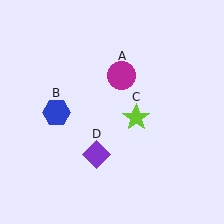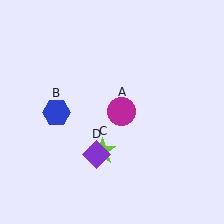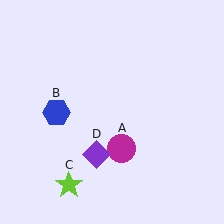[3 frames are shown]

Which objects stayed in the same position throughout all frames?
Blue hexagon (object B) and purple diamond (object D) remained stationary.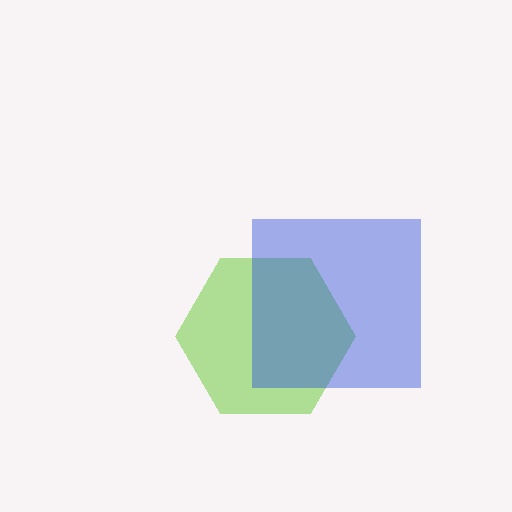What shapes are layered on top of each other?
The layered shapes are: a lime hexagon, a blue square.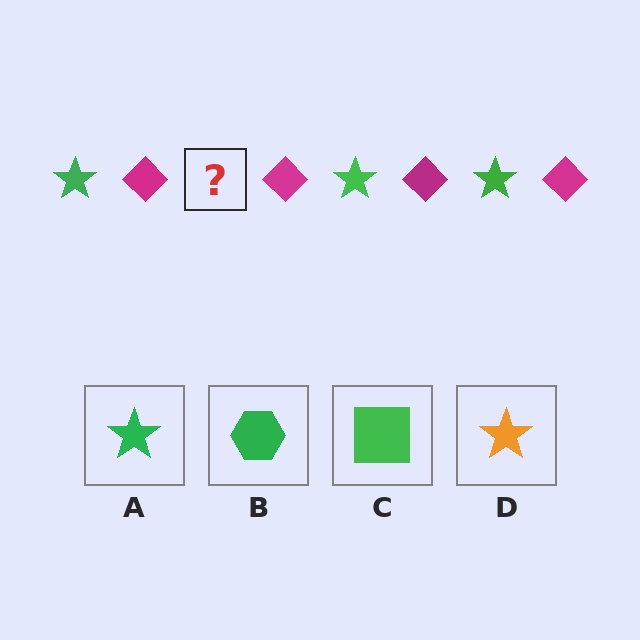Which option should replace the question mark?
Option A.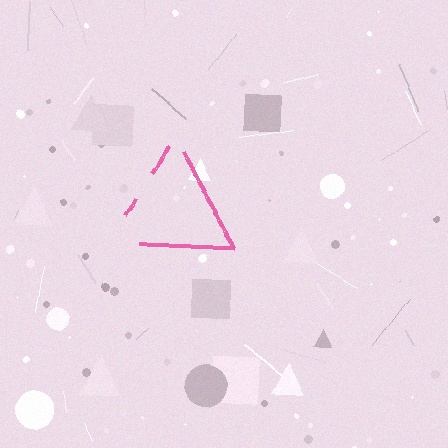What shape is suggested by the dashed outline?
The dashed outline suggests a triangle.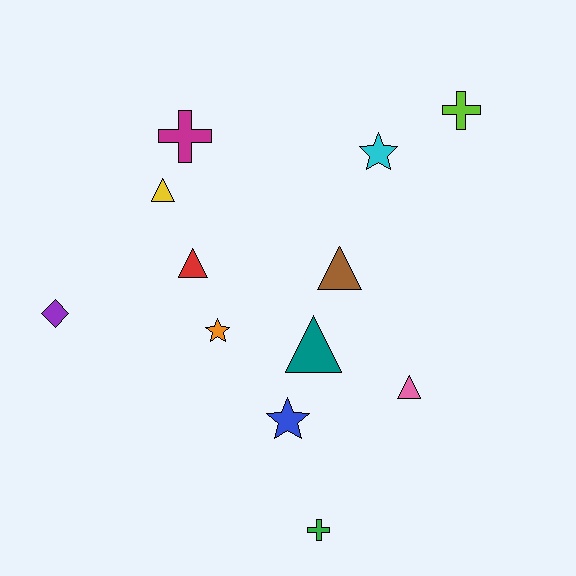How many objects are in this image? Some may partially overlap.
There are 12 objects.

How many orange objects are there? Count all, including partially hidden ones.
There is 1 orange object.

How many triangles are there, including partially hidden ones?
There are 5 triangles.